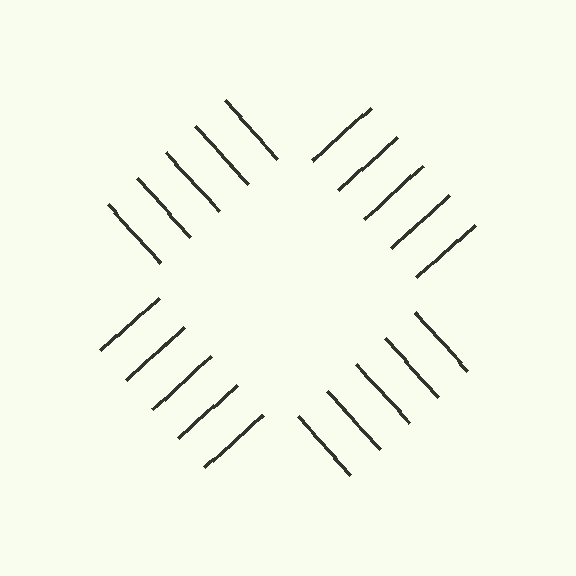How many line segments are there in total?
20 — 5 along each of the 4 edges.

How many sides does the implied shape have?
4 sides — the line-ends trace a square.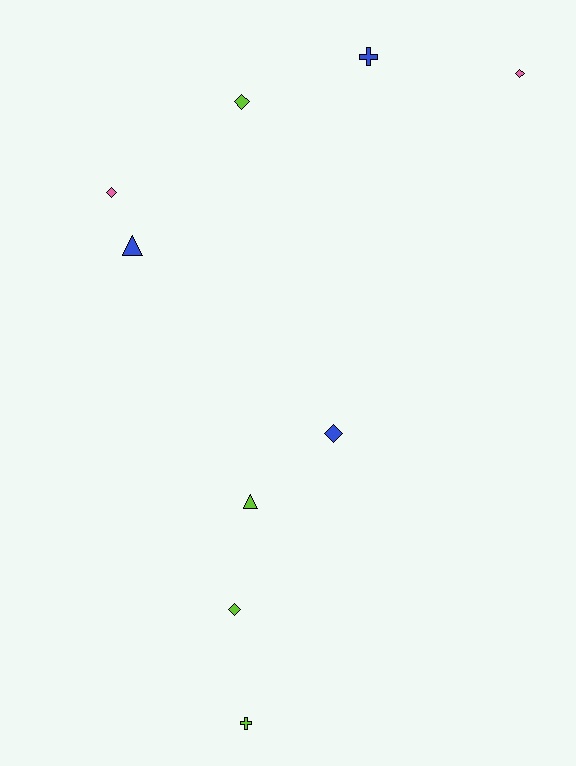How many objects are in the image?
There are 9 objects.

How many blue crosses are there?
There is 1 blue cross.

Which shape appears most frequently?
Diamond, with 5 objects.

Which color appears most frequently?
Lime, with 4 objects.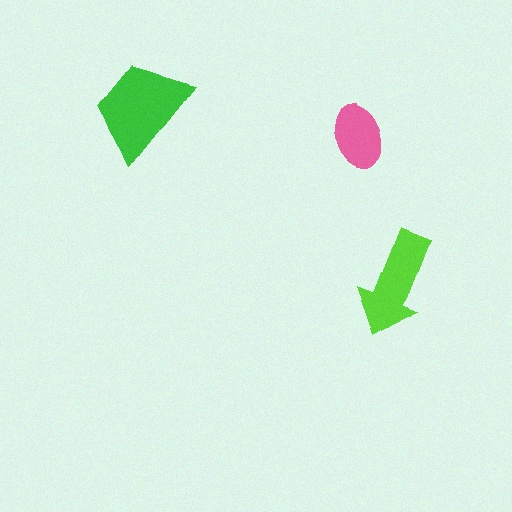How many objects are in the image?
There are 3 objects in the image.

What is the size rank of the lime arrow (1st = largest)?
2nd.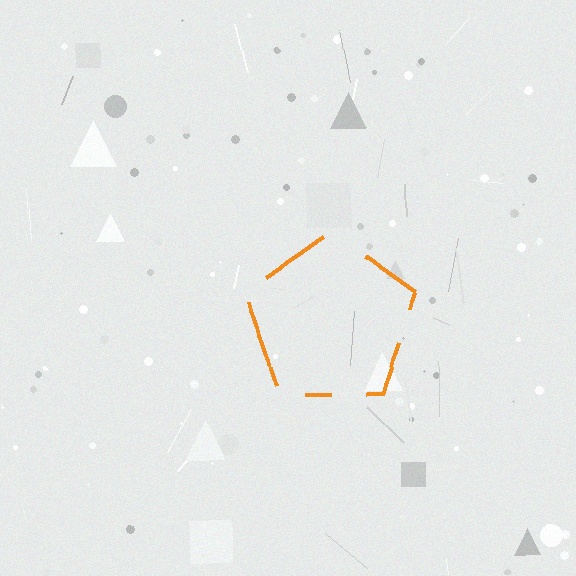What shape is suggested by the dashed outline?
The dashed outline suggests a pentagon.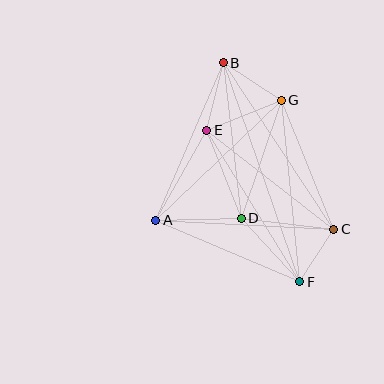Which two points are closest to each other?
Points C and F are closest to each other.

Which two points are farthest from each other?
Points B and F are farthest from each other.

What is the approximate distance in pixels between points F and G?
The distance between F and G is approximately 183 pixels.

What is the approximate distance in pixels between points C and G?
The distance between C and G is approximately 139 pixels.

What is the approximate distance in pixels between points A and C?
The distance between A and C is approximately 178 pixels.